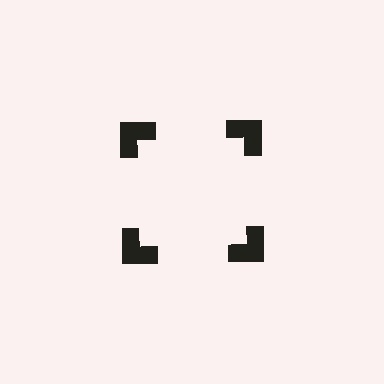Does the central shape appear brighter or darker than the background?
It typically appears slightly brighter than the background, even though no actual brightness change is drawn.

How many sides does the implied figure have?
4 sides.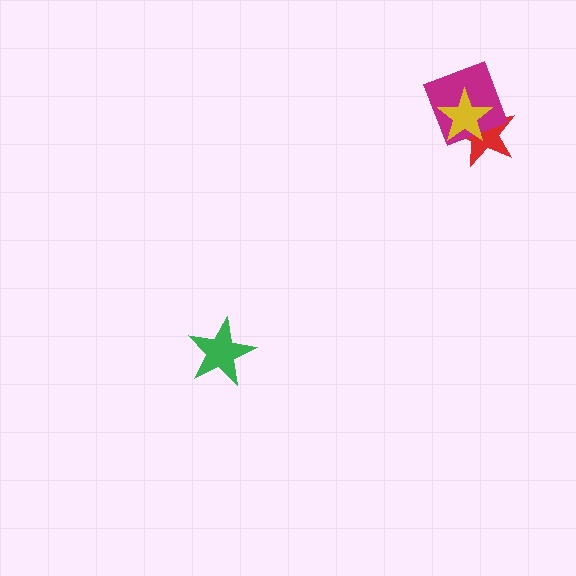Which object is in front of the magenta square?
The yellow star is in front of the magenta square.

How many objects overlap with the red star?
2 objects overlap with the red star.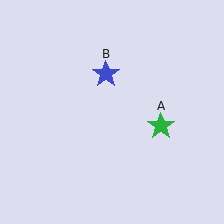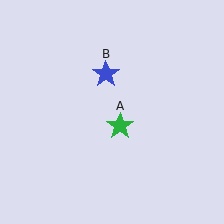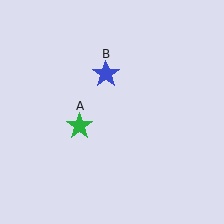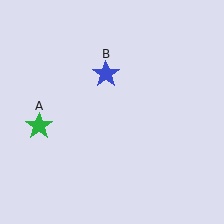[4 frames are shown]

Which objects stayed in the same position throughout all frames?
Blue star (object B) remained stationary.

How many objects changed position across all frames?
1 object changed position: green star (object A).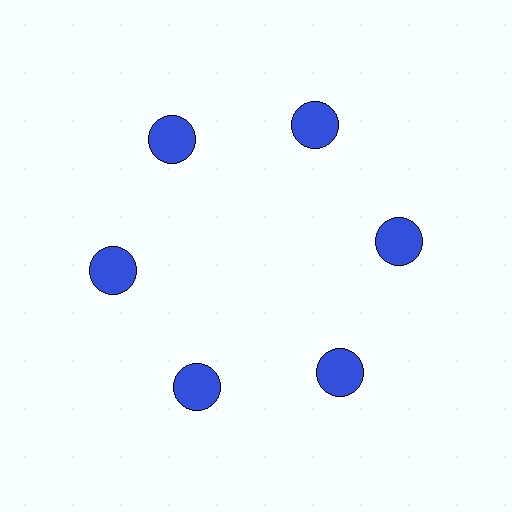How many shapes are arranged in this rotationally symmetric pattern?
There are 6 shapes, arranged in 6 groups of 1.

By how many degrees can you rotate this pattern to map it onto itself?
The pattern maps onto itself every 60 degrees of rotation.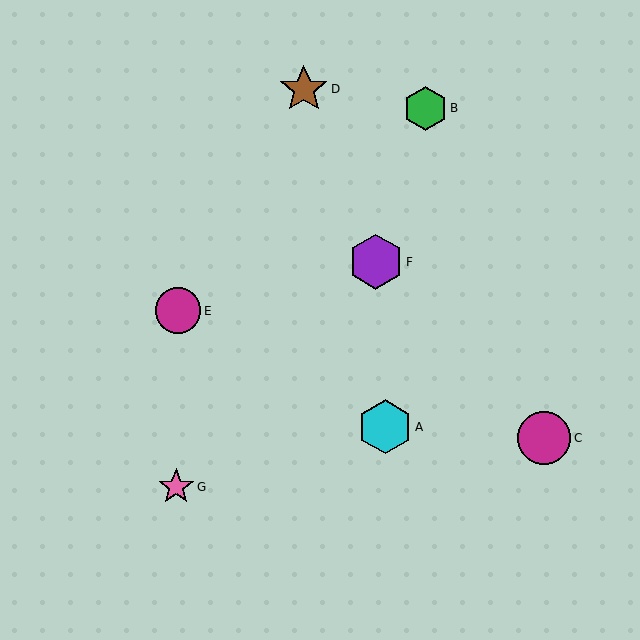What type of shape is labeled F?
Shape F is a purple hexagon.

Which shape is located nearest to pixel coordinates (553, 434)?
The magenta circle (labeled C) at (544, 438) is nearest to that location.